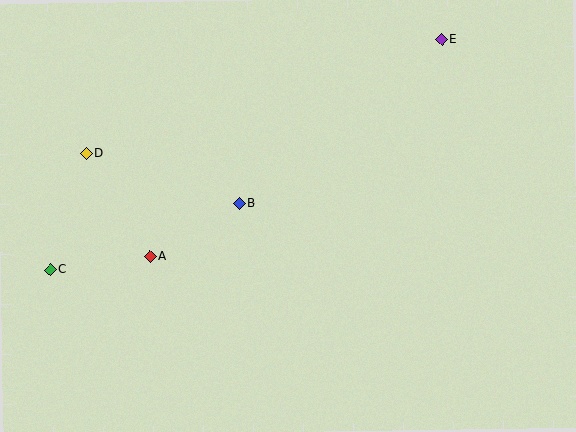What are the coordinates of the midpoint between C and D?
The midpoint between C and D is at (68, 211).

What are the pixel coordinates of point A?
Point A is at (150, 256).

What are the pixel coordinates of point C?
Point C is at (50, 270).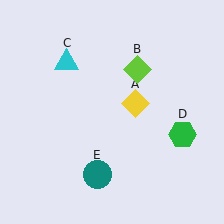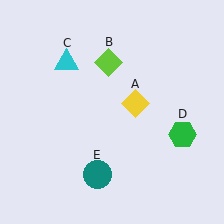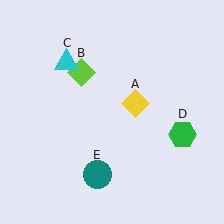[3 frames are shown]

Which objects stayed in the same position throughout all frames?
Yellow diamond (object A) and cyan triangle (object C) and green hexagon (object D) and teal circle (object E) remained stationary.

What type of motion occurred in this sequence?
The lime diamond (object B) rotated counterclockwise around the center of the scene.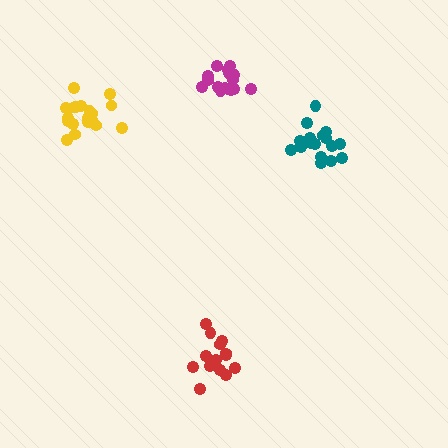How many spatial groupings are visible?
There are 4 spatial groupings.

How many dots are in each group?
Group 1: 20 dots, Group 2: 16 dots, Group 3: 18 dots, Group 4: 14 dots (68 total).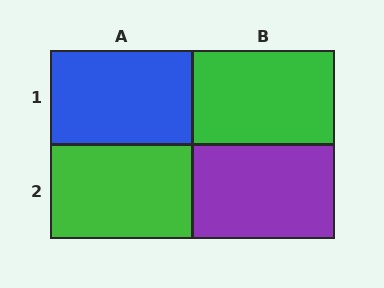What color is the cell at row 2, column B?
Purple.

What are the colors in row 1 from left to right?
Blue, green.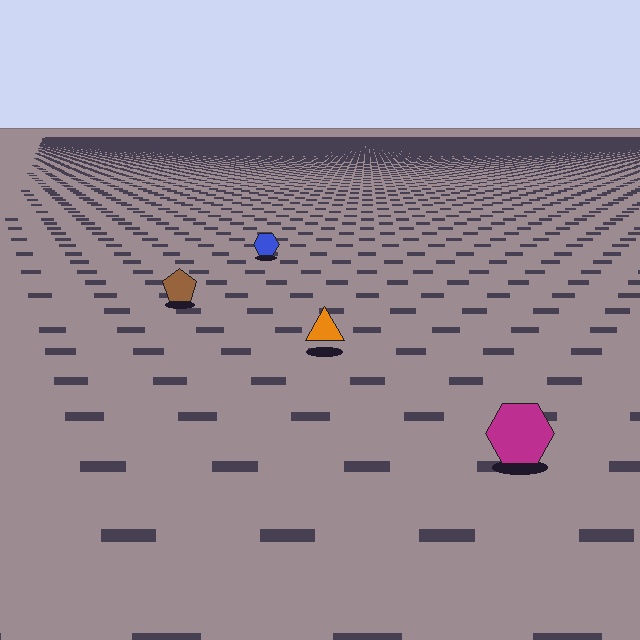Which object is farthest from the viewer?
The blue hexagon is farthest from the viewer. It appears smaller and the ground texture around it is denser.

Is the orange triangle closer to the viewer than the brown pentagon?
Yes. The orange triangle is closer — you can tell from the texture gradient: the ground texture is coarser near it.